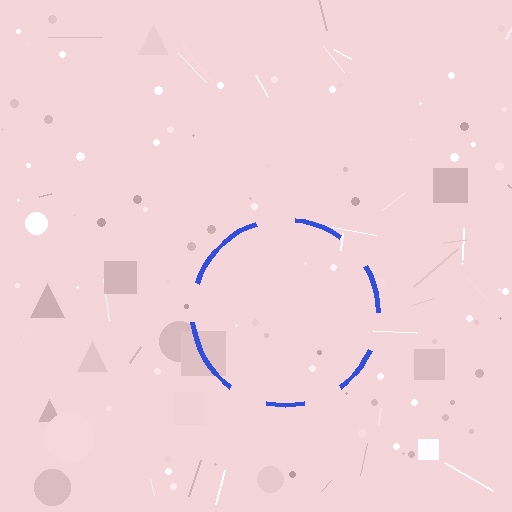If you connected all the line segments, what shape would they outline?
They would outline a circle.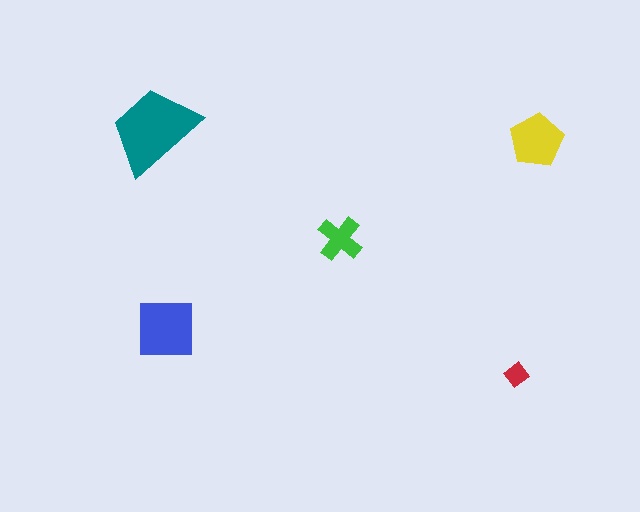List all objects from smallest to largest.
The red diamond, the green cross, the yellow pentagon, the blue square, the teal trapezoid.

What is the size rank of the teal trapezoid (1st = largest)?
1st.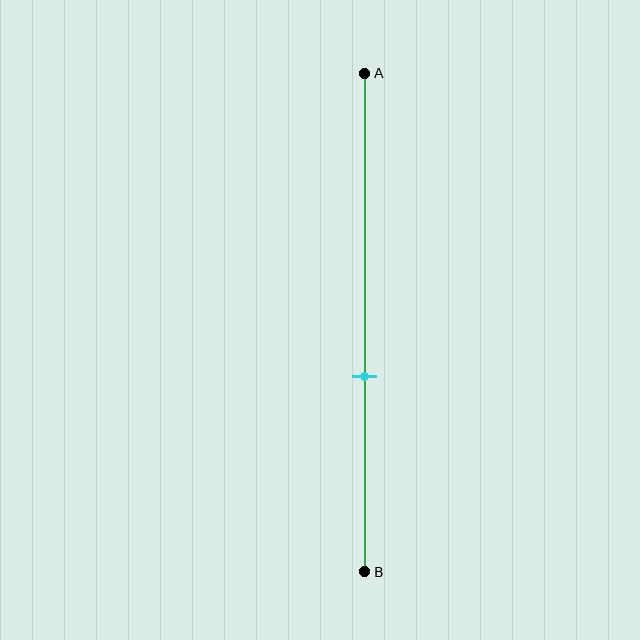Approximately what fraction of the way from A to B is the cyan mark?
The cyan mark is approximately 60% of the way from A to B.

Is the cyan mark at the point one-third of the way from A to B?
No, the mark is at about 60% from A, not at the 33% one-third point.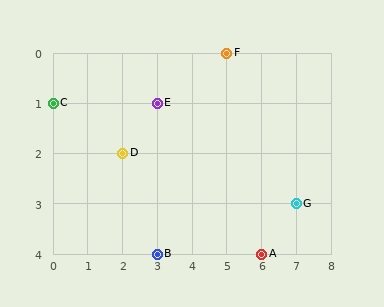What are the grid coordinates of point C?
Point C is at grid coordinates (0, 1).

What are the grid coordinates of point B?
Point B is at grid coordinates (3, 4).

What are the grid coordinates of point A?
Point A is at grid coordinates (6, 4).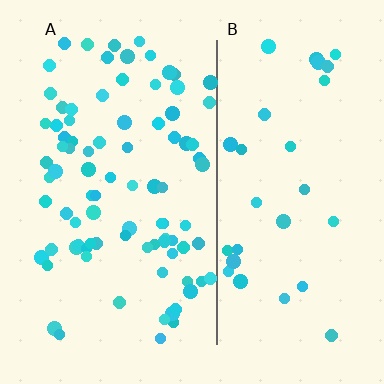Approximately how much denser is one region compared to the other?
Approximately 2.8× — region A over region B.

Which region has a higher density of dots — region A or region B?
A (the left).